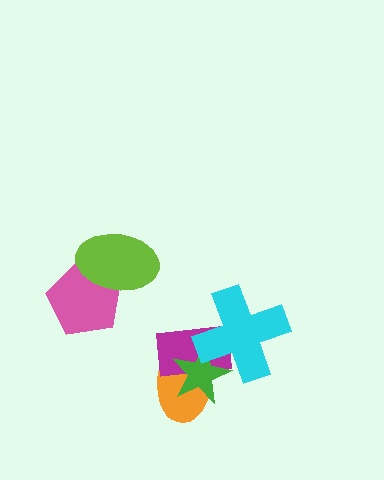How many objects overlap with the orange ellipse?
3 objects overlap with the orange ellipse.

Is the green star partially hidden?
Yes, it is partially covered by another shape.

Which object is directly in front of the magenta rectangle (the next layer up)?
The green star is directly in front of the magenta rectangle.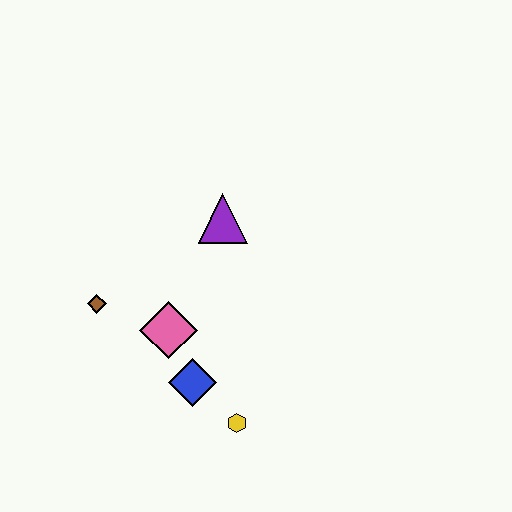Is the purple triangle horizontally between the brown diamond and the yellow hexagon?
Yes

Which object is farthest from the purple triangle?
The yellow hexagon is farthest from the purple triangle.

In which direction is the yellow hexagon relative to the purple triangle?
The yellow hexagon is below the purple triangle.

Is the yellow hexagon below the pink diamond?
Yes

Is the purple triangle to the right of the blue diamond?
Yes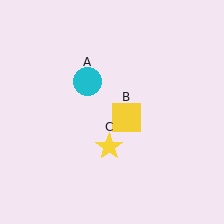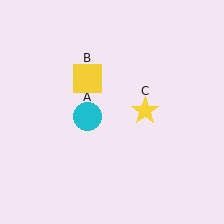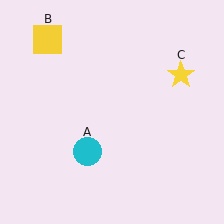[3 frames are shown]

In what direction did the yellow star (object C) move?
The yellow star (object C) moved up and to the right.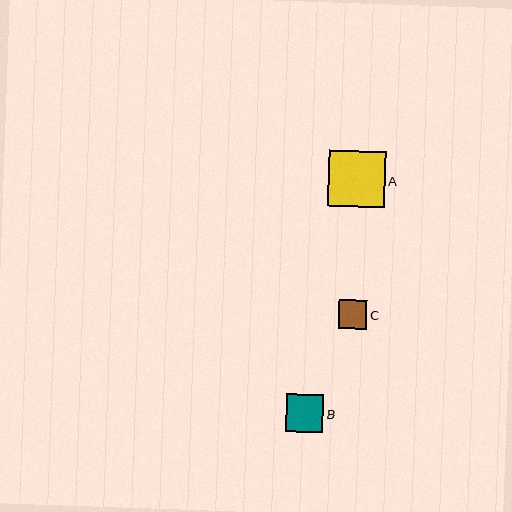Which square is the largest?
Square A is the largest with a size of approximately 57 pixels.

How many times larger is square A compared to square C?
Square A is approximately 2.0 times the size of square C.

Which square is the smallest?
Square C is the smallest with a size of approximately 28 pixels.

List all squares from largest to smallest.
From largest to smallest: A, B, C.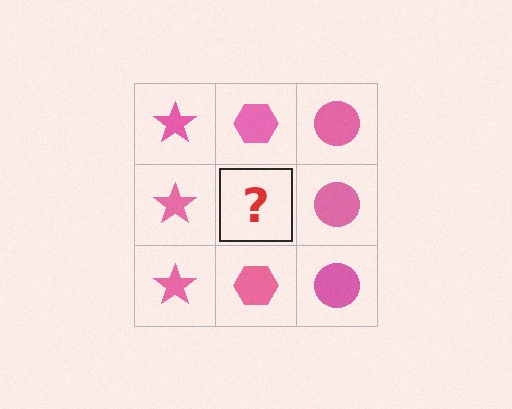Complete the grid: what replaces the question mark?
The question mark should be replaced with a pink hexagon.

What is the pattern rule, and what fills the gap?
The rule is that each column has a consistent shape. The gap should be filled with a pink hexagon.